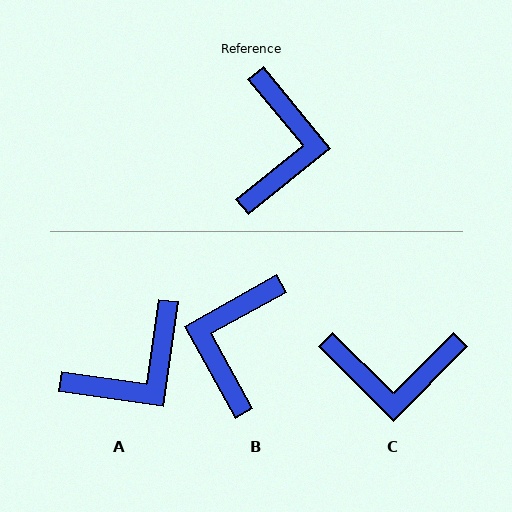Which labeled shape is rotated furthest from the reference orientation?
B, about 170 degrees away.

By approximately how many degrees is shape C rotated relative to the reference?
Approximately 84 degrees clockwise.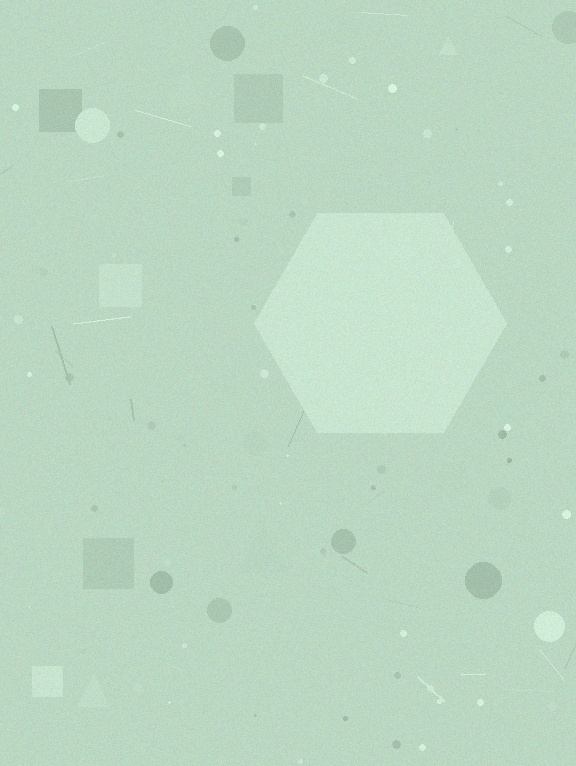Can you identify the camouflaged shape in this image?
The camouflaged shape is a hexagon.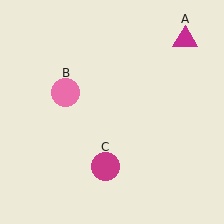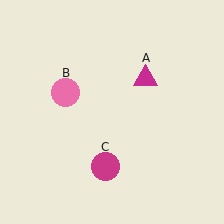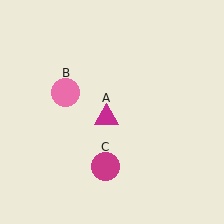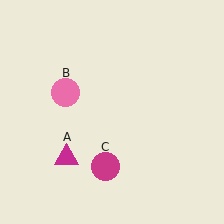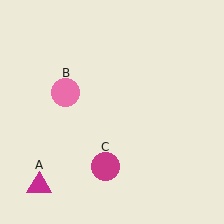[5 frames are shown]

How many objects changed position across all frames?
1 object changed position: magenta triangle (object A).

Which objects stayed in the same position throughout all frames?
Pink circle (object B) and magenta circle (object C) remained stationary.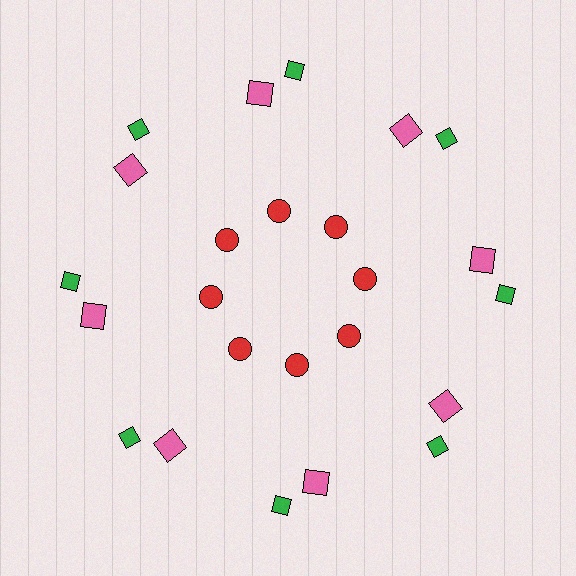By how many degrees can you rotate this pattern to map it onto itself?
The pattern maps onto itself every 45 degrees of rotation.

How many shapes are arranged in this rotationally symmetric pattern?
There are 24 shapes, arranged in 8 groups of 3.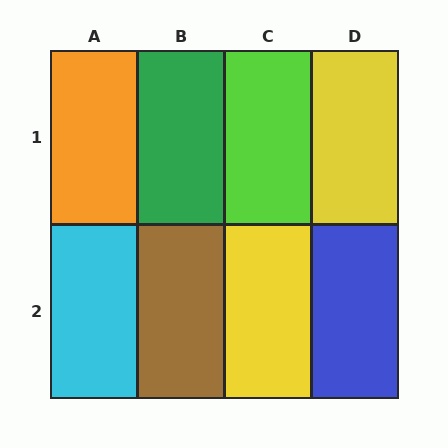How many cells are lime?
1 cell is lime.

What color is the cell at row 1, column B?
Green.